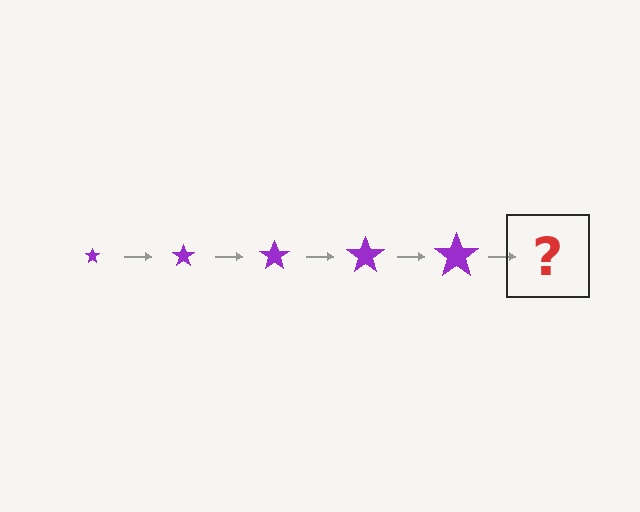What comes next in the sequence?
The next element should be a purple star, larger than the previous one.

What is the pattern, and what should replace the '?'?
The pattern is that the star gets progressively larger each step. The '?' should be a purple star, larger than the previous one.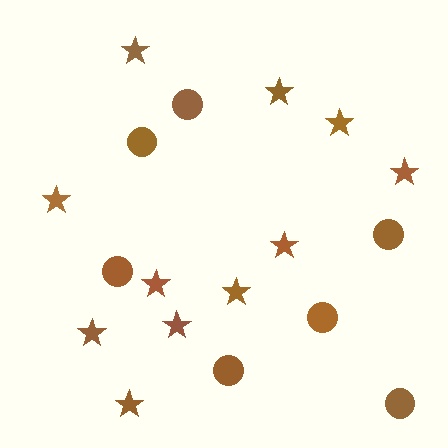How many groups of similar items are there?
There are 2 groups: one group of stars (11) and one group of circles (7).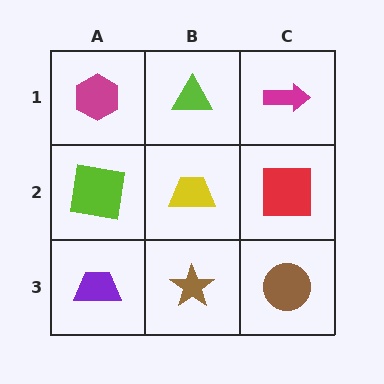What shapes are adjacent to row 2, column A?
A magenta hexagon (row 1, column A), a purple trapezoid (row 3, column A), a yellow trapezoid (row 2, column B).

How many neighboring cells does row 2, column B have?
4.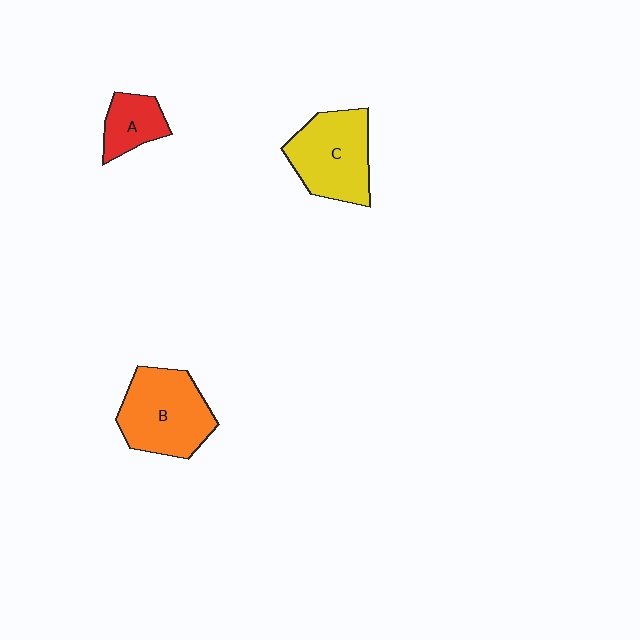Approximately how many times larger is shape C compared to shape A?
Approximately 2.0 times.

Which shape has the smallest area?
Shape A (red).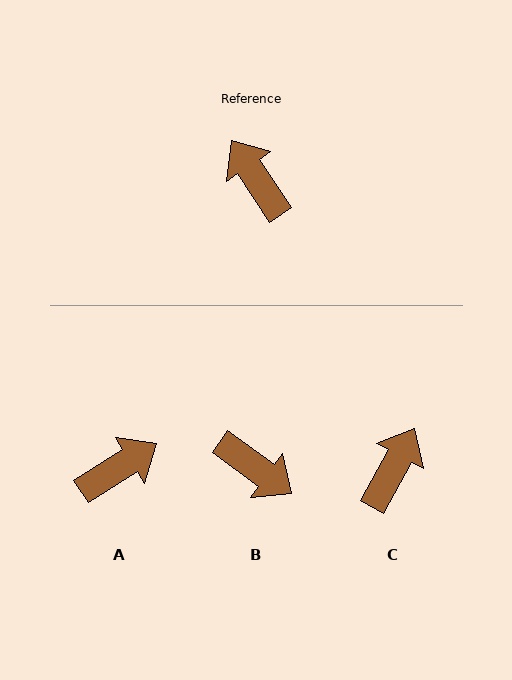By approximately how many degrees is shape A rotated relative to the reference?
Approximately 91 degrees clockwise.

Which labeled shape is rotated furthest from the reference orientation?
B, about 160 degrees away.